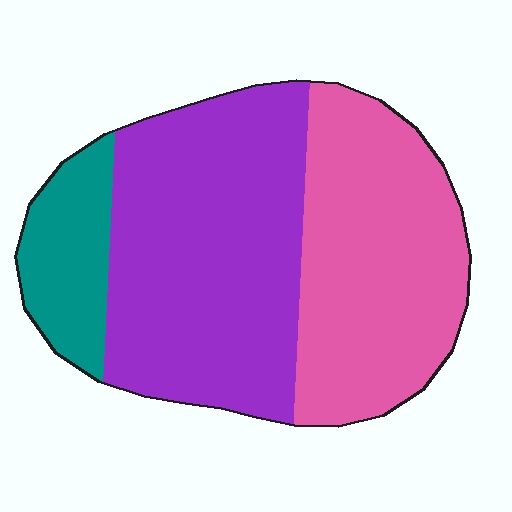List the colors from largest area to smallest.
From largest to smallest: purple, pink, teal.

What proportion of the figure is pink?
Pink covers around 40% of the figure.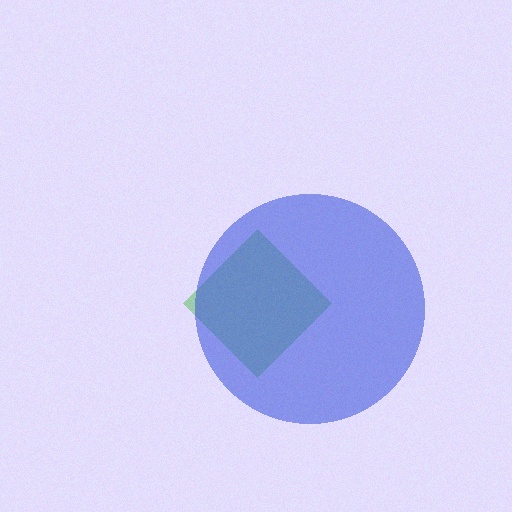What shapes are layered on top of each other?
The layered shapes are: a green diamond, a blue circle.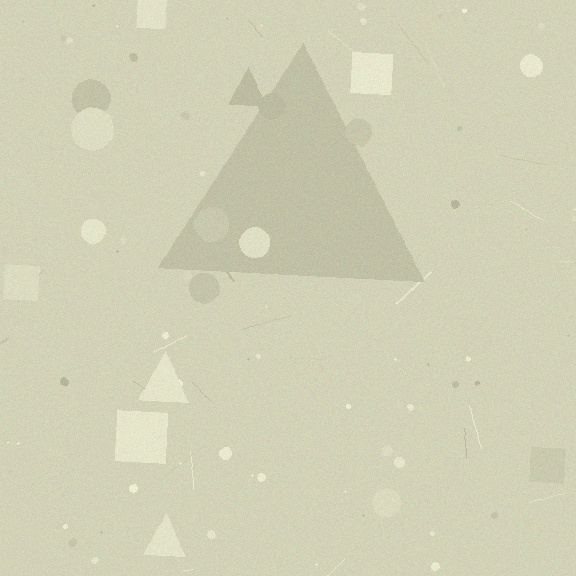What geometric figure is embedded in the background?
A triangle is embedded in the background.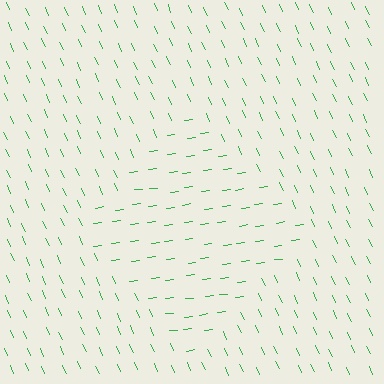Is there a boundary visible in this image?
Yes, there is a texture boundary formed by a change in line orientation.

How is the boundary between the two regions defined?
The boundary is defined purely by a change in line orientation (approximately 73 degrees difference). All lines are the same color and thickness.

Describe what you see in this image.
The image is filled with small green line segments. A diamond region in the image has lines oriented differently from the surrounding lines, creating a visible texture boundary.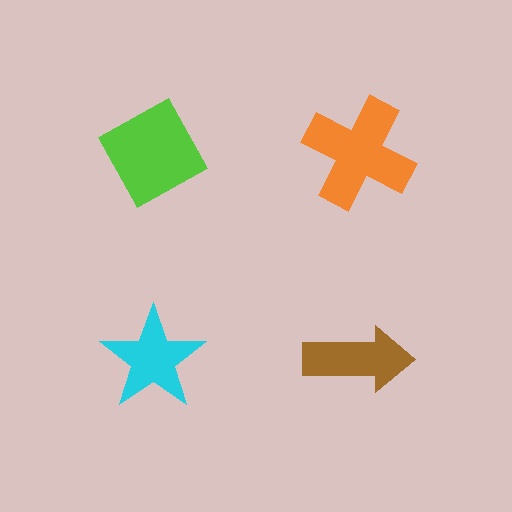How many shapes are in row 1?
2 shapes.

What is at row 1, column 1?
A lime diamond.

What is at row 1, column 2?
An orange cross.